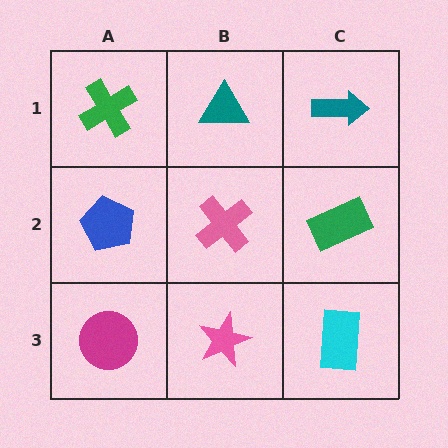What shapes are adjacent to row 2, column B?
A teal triangle (row 1, column B), a pink star (row 3, column B), a blue pentagon (row 2, column A), a green rectangle (row 2, column C).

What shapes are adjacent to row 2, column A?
A green cross (row 1, column A), a magenta circle (row 3, column A), a pink cross (row 2, column B).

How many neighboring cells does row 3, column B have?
3.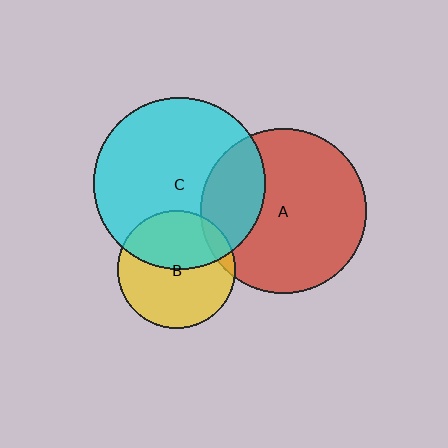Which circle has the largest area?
Circle C (cyan).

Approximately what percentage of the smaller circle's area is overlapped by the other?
Approximately 25%.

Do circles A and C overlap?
Yes.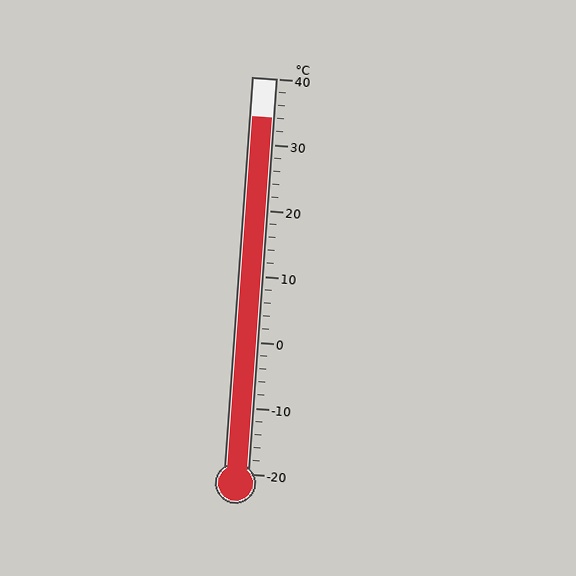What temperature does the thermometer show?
The thermometer shows approximately 34°C.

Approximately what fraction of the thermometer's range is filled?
The thermometer is filled to approximately 90% of its range.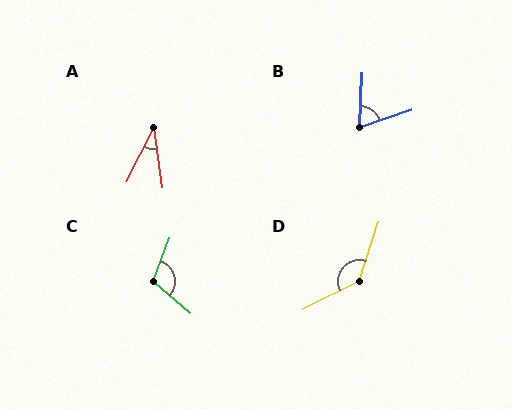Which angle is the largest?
D, at approximately 134 degrees.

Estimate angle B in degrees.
Approximately 69 degrees.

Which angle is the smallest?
A, at approximately 35 degrees.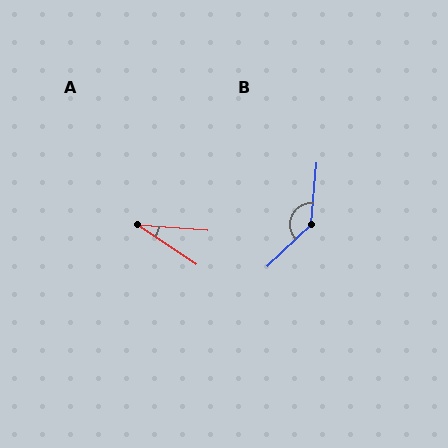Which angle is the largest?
B, at approximately 139 degrees.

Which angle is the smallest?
A, at approximately 29 degrees.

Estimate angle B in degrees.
Approximately 139 degrees.